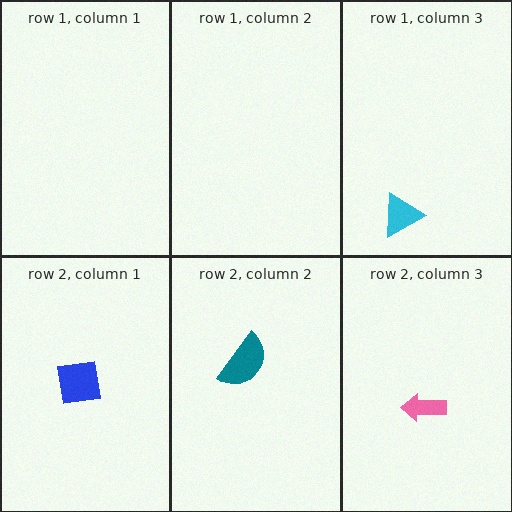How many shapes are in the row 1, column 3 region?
1.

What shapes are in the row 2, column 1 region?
The blue square.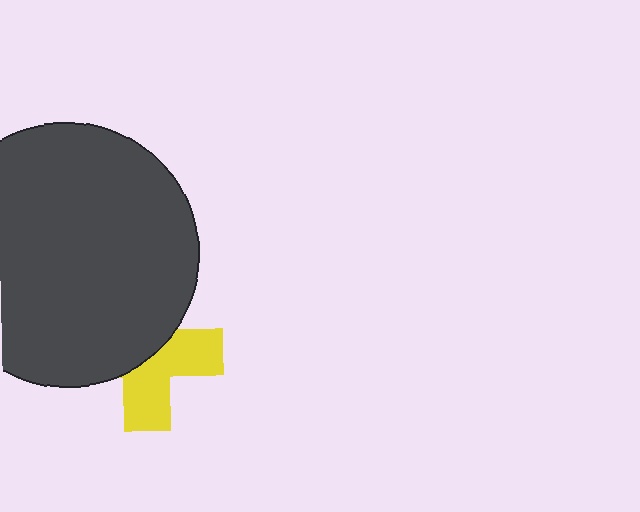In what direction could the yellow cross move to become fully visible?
The yellow cross could move down. That would shift it out from behind the dark gray circle entirely.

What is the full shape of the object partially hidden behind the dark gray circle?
The partially hidden object is a yellow cross.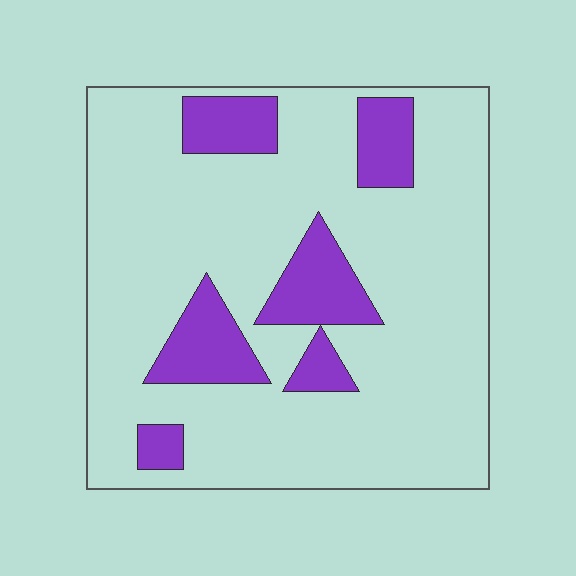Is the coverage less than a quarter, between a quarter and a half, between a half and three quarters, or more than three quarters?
Less than a quarter.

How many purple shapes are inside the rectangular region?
6.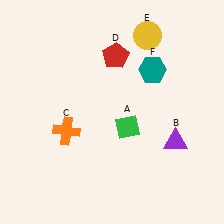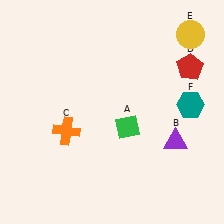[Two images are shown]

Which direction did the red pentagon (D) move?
The red pentagon (D) moved right.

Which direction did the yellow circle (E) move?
The yellow circle (E) moved right.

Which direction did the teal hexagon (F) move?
The teal hexagon (F) moved right.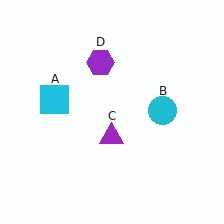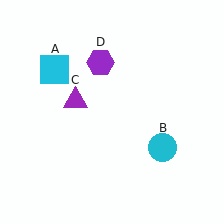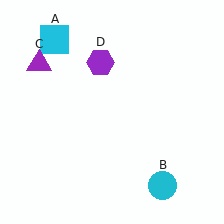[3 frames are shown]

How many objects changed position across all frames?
3 objects changed position: cyan square (object A), cyan circle (object B), purple triangle (object C).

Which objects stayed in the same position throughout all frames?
Purple hexagon (object D) remained stationary.